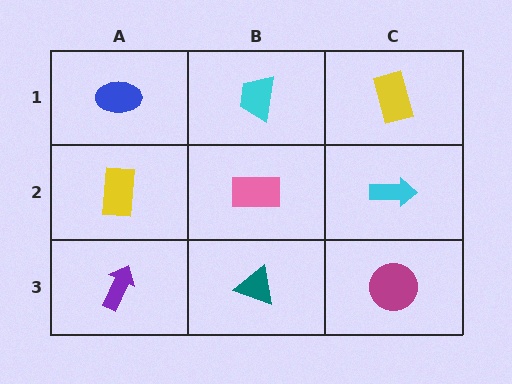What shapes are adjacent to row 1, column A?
A yellow rectangle (row 2, column A), a cyan trapezoid (row 1, column B).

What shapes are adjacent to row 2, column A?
A blue ellipse (row 1, column A), a purple arrow (row 3, column A), a pink rectangle (row 2, column B).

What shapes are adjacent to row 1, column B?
A pink rectangle (row 2, column B), a blue ellipse (row 1, column A), a yellow rectangle (row 1, column C).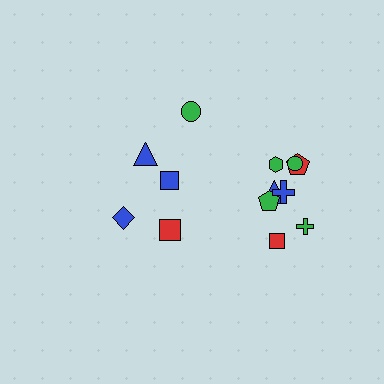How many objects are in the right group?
There are 8 objects.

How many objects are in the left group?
There are 5 objects.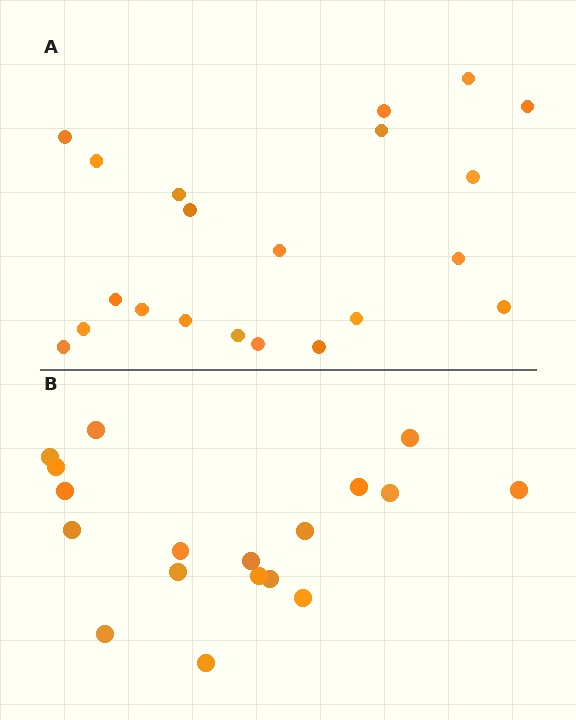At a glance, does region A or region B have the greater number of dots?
Region A (the top region) has more dots.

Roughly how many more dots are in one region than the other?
Region A has just a few more — roughly 2 or 3 more dots than region B.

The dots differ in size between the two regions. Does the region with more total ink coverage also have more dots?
No. Region B has more total ink coverage because its dots are larger, but region A actually contains more individual dots. Total area can be misleading — the number of items is what matters here.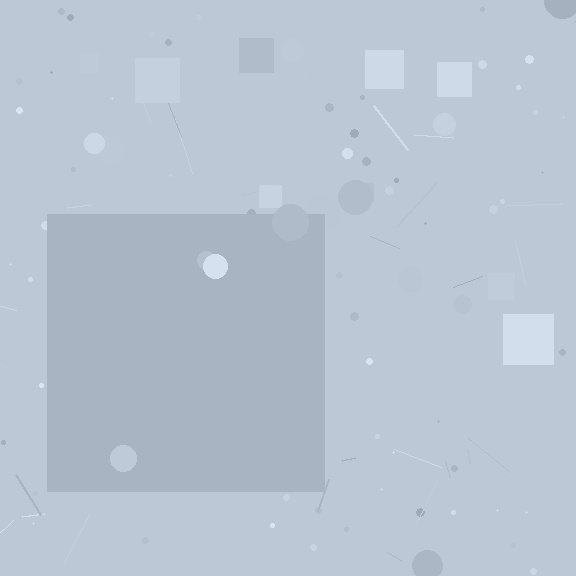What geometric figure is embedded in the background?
A square is embedded in the background.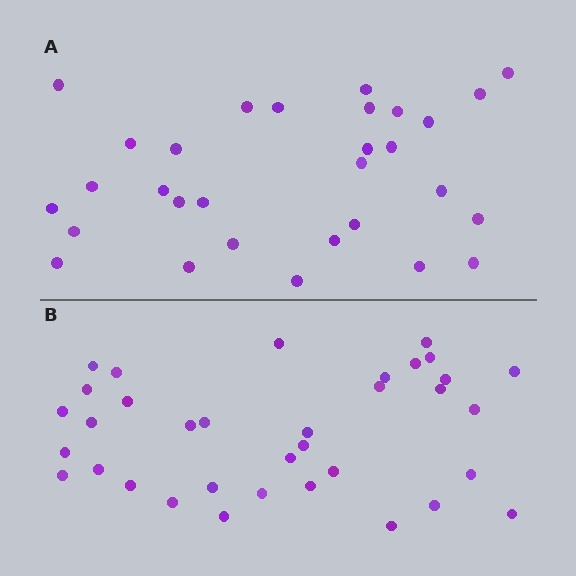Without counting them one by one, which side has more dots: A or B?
Region B (the bottom region) has more dots.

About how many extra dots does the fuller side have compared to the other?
Region B has about 5 more dots than region A.